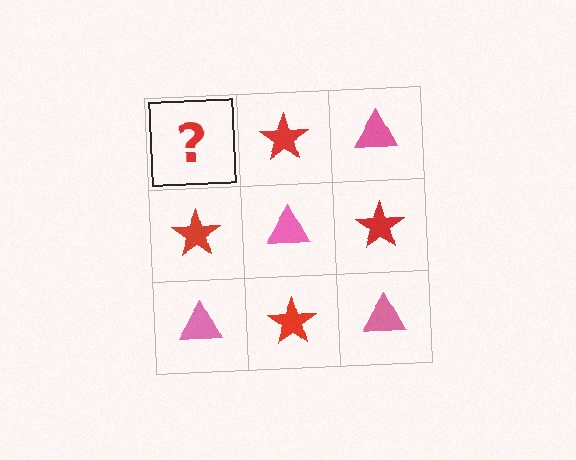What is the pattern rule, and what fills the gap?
The rule is that it alternates pink triangle and red star in a checkerboard pattern. The gap should be filled with a pink triangle.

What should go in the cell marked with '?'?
The missing cell should contain a pink triangle.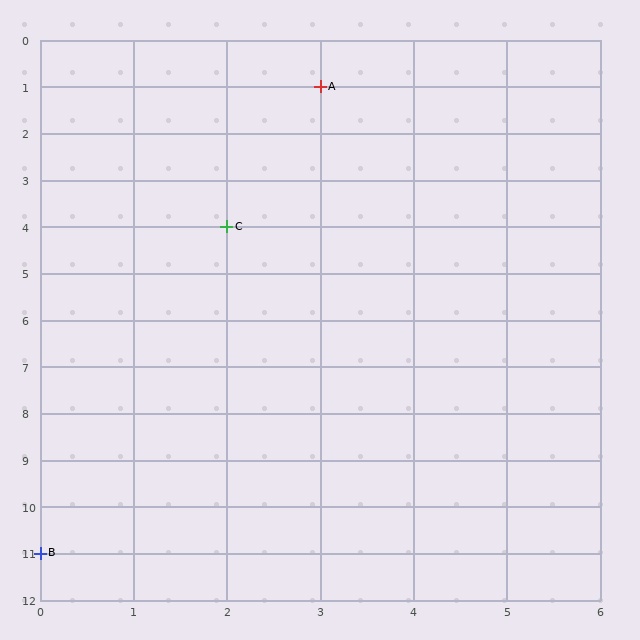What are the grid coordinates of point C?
Point C is at grid coordinates (2, 4).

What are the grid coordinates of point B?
Point B is at grid coordinates (0, 11).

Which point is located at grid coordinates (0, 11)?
Point B is at (0, 11).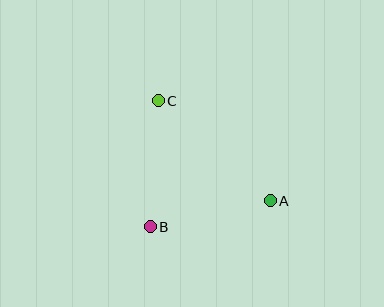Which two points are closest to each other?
Points A and B are closest to each other.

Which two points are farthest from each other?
Points A and C are farthest from each other.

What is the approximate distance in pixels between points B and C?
The distance between B and C is approximately 126 pixels.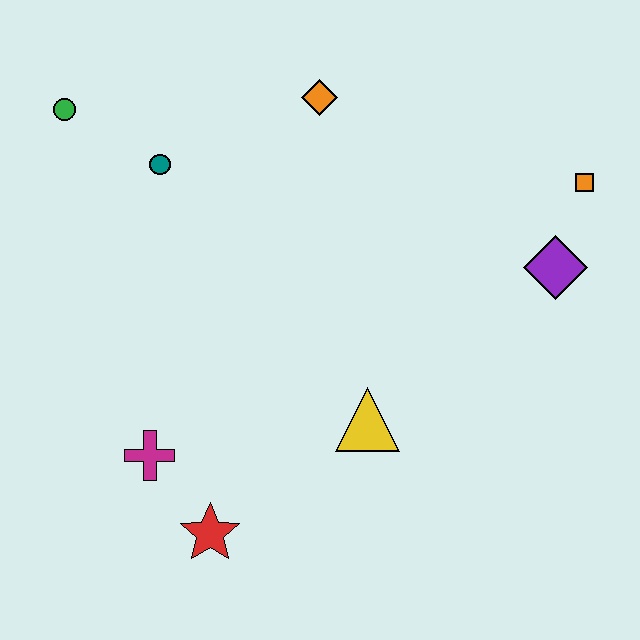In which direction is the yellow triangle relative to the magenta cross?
The yellow triangle is to the right of the magenta cross.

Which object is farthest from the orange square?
The green circle is farthest from the orange square.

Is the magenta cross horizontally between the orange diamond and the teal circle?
No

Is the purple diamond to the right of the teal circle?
Yes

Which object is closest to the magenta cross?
The red star is closest to the magenta cross.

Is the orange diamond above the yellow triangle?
Yes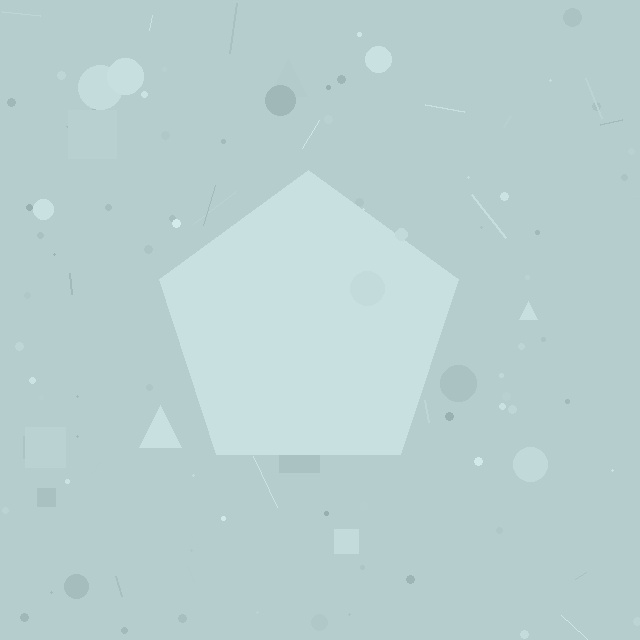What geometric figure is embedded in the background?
A pentagon is embedded in the background.